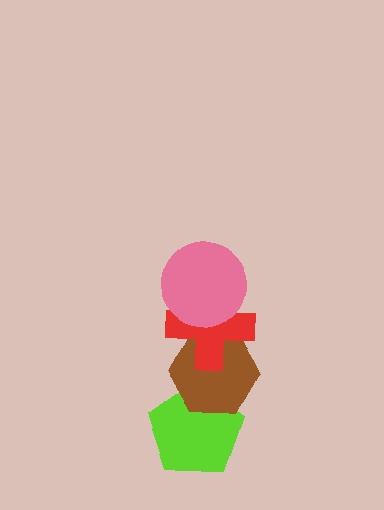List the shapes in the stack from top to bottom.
From top to bottom: the pink circle, the red cross, the brown hexagon, the lime pentagon.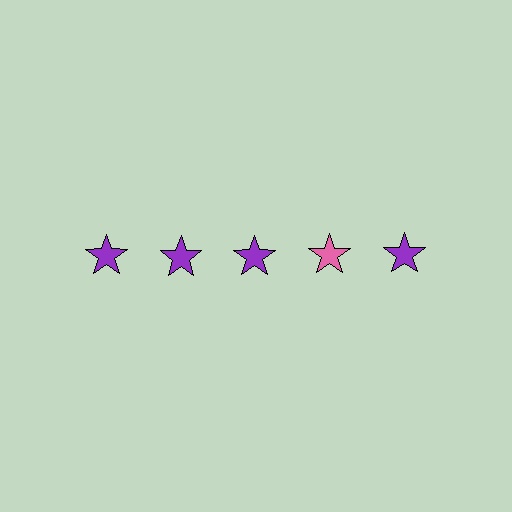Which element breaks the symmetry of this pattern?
The pink star in the top row, second from right column breaks the symmetry. All other shapes are purple stars.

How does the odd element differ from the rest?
It has a different color: pink instead of purple.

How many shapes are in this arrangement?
There are 5 shapes arranged in a grid pattern.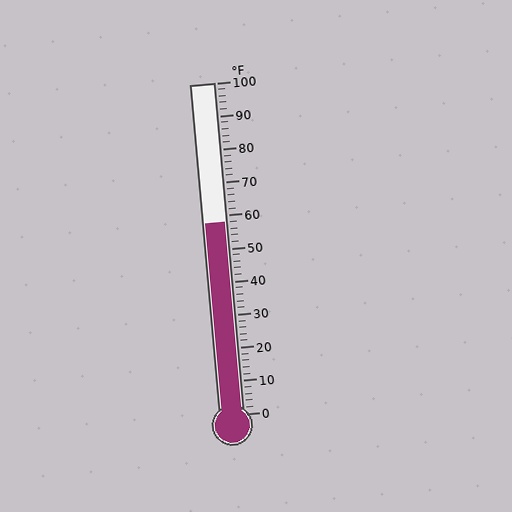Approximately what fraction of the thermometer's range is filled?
The thermometer is filled to approximately 60% of its range.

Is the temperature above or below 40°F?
The temperature is above 40°F.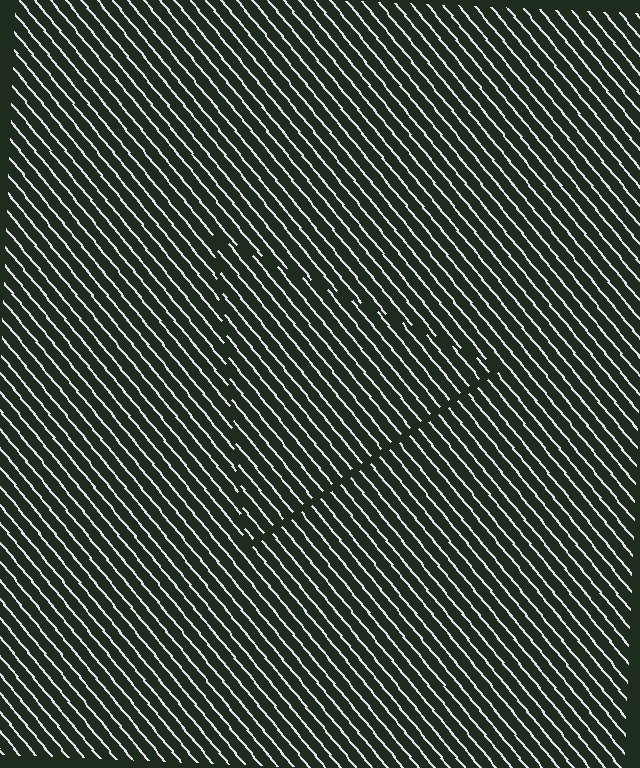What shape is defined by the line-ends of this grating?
An illusory triangle. The interior of the shape contains the same grating, shifted by half a period — the contour is defined by the phase discontinuity where line-ends from the inner and outer gratings abut.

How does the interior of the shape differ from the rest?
The interior of the shape contains the same grating, shifted by half a period — the contour is defined by the phase discontinuity where line-ends from the inner and outer gratings abut.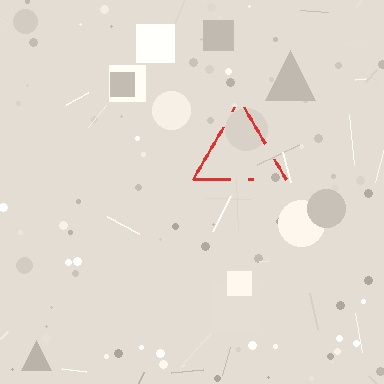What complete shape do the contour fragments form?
The contour fragments form a triangle.